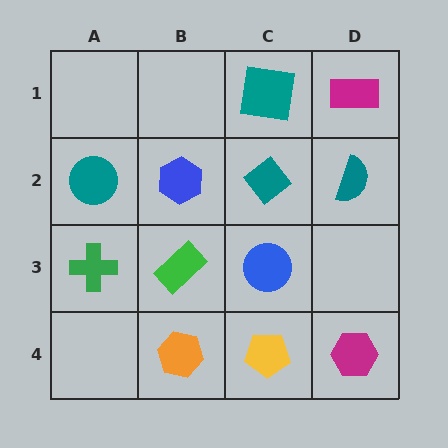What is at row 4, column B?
An orange hexagon.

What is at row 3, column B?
A green rectangle.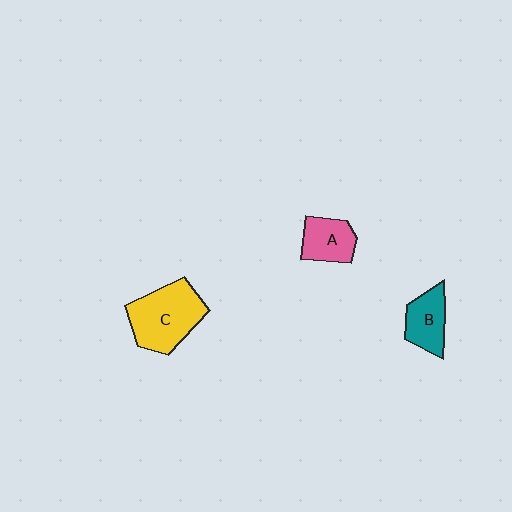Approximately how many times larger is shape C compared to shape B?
Approximately 1.8 times.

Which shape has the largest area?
Shape C (yellow).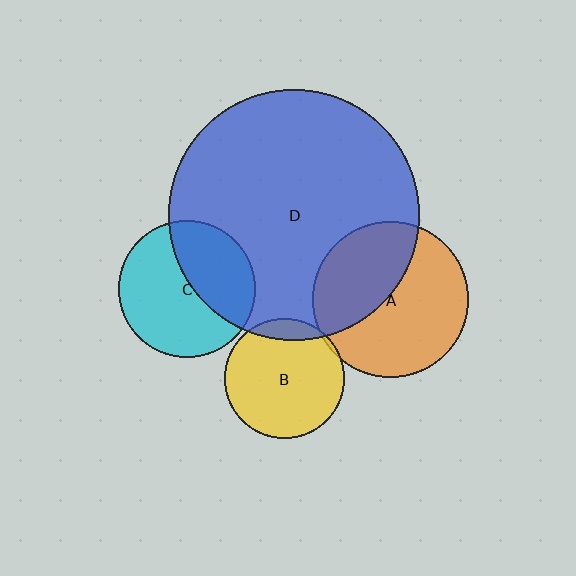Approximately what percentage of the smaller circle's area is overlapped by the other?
Approximately 5%.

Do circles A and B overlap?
Yes.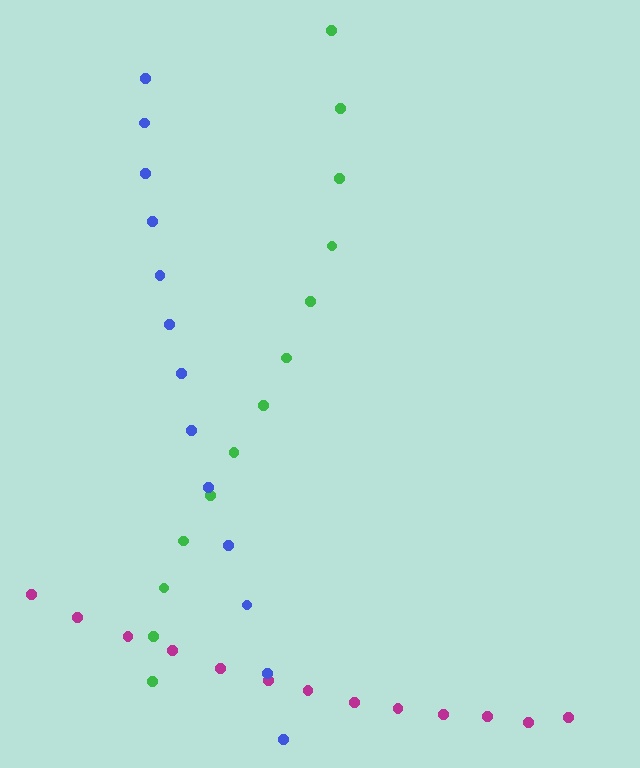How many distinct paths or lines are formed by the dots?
There are 3 distinct paths.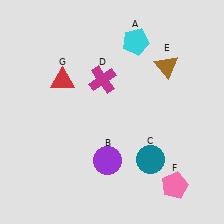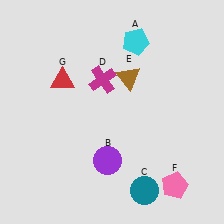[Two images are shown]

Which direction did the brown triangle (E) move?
The brown triangle (E) moved left.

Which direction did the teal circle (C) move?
The teal circle (C) moved down.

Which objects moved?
The objects that moved are: the teal circle (C), the brown triangle (E).